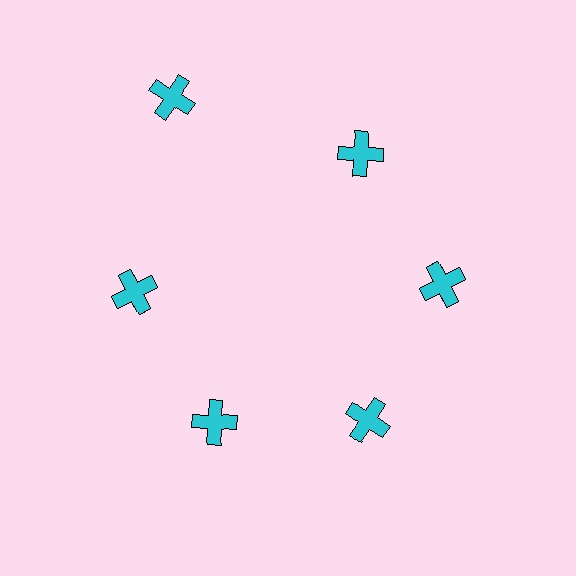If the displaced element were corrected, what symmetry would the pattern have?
It would have 6-fold rotational symmetry — the pattern would map onto itself every 60 degrees.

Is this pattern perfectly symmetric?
No. The 6 cyan crosses are arranged in a ring, but one element near the 11 o'clock position is pushed outward from the center, breaking the 6-fold rotational symmetry.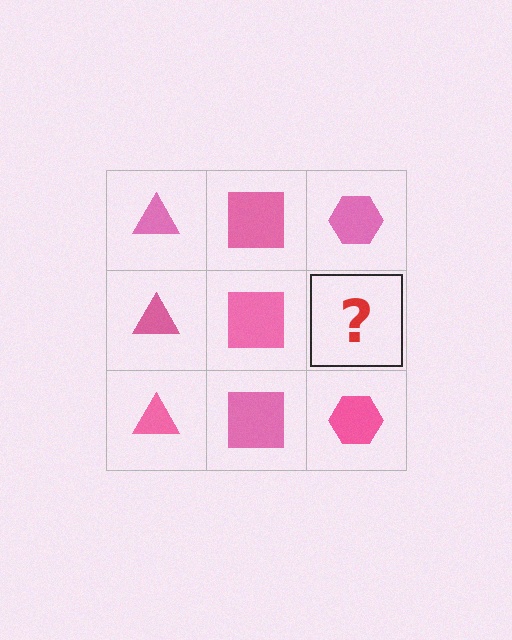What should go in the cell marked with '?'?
The missing cell should contain a pink hexagon.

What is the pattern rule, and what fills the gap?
The rule is that each column has a consistent shape. The gap should be filled with a pink hexagon.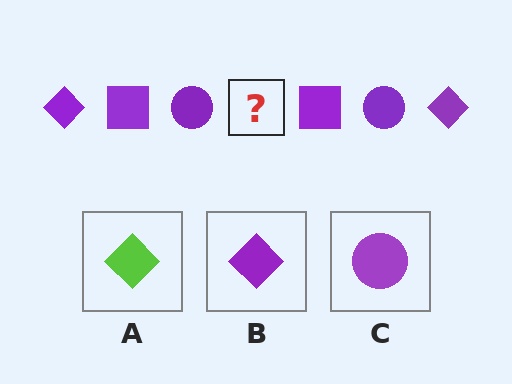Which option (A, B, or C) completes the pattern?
B.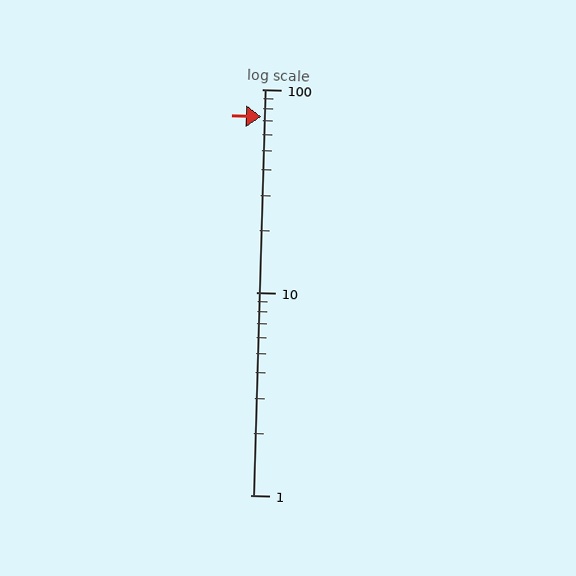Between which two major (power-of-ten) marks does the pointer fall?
The pointer is between 10 and 100.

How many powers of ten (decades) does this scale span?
The scale spans 2 decades, from 1 to 100.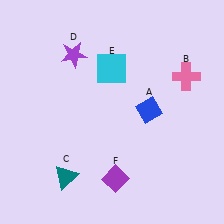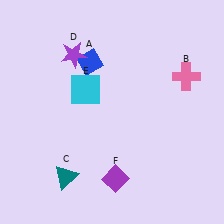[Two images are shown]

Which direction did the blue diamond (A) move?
The blue diamond (A) moved left.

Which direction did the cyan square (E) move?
The cyan square (E) moved left.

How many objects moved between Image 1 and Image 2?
2 objects moved between the two images.